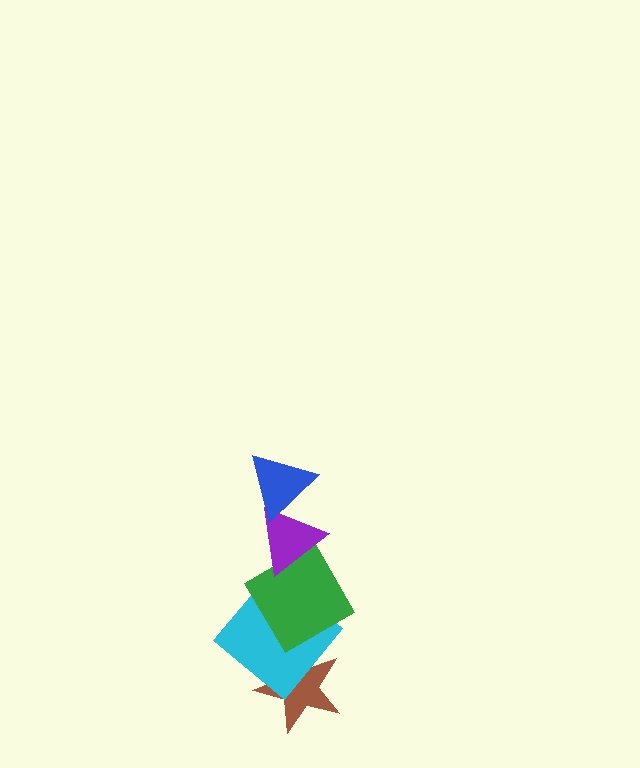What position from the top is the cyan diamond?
The cyan diamond is 4th from the top.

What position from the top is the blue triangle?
The blue triangle is 1st from the top.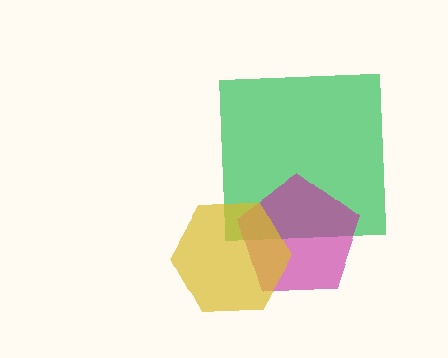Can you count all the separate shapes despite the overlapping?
Yes, there are 3 separate shapes.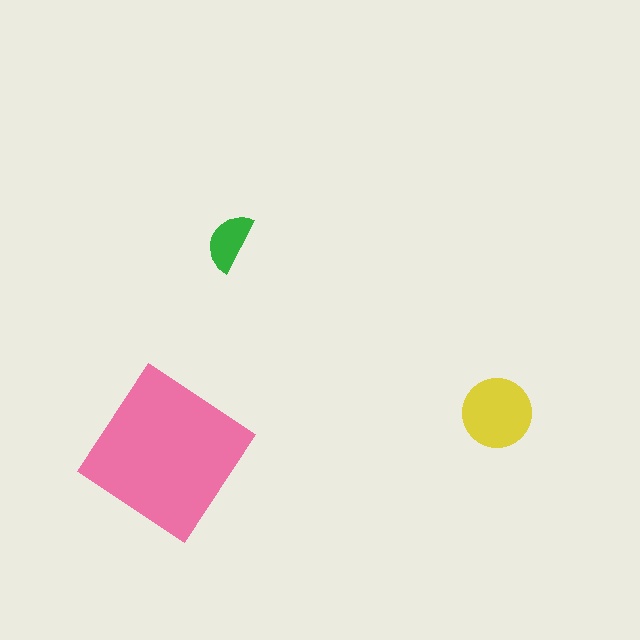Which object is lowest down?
The pink diamond is bottommost.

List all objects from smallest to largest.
The green semicircle, the yellow circle, the pink diamond.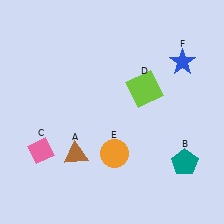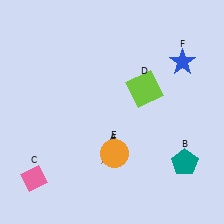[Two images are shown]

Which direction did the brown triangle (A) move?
The brown triangle (A) moved right.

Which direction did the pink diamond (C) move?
The pink diamond (C) moved down.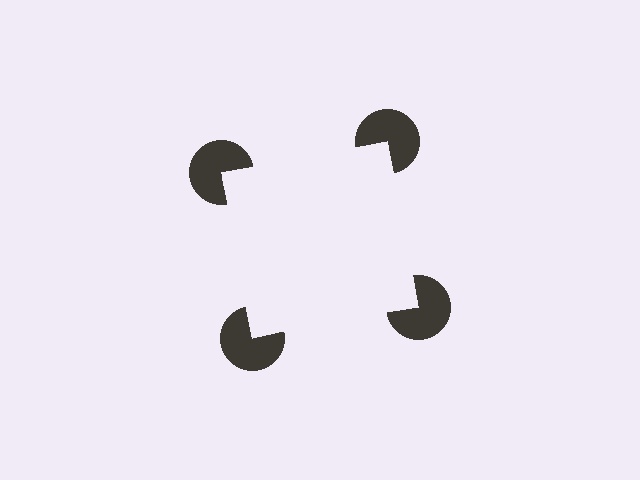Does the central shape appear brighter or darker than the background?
It typically appears slightly brighter than the background, even though no actual brightness change is drawn.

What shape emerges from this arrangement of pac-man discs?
An illusory square — its edges are inferred from the aligned wedge cuts in the pac-man discs, not physically drawn.